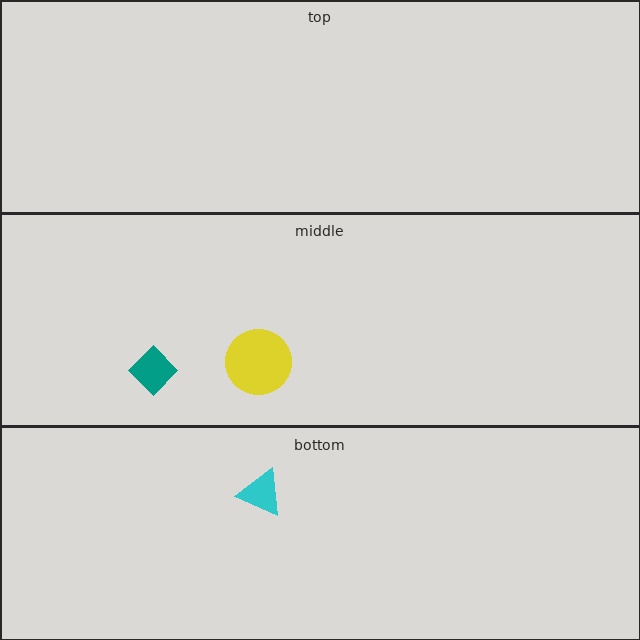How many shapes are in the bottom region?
1.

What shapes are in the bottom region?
The cyan triangle.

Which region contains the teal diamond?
The middle region.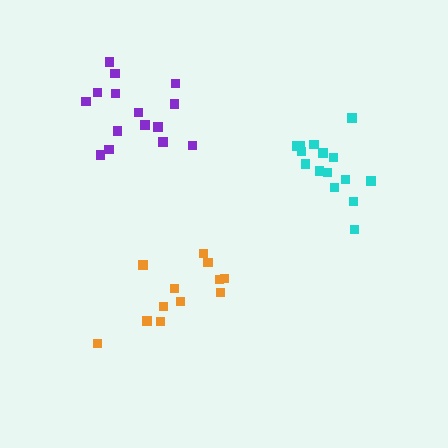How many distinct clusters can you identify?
There are 3 distinct clusters.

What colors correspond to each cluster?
The clusters are colored: purple, orange, cyan.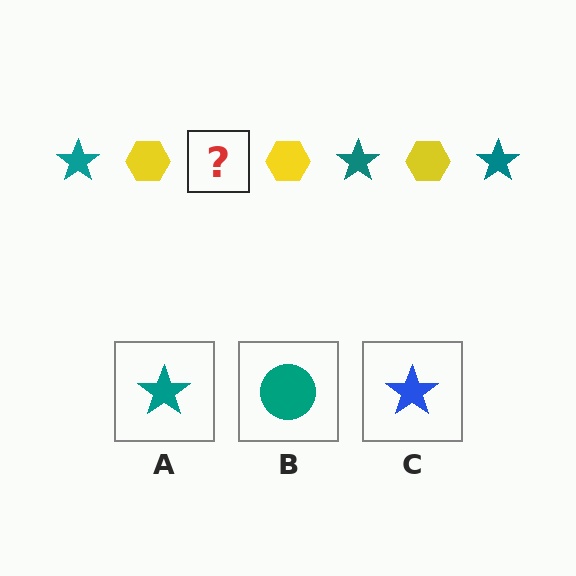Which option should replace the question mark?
Option A.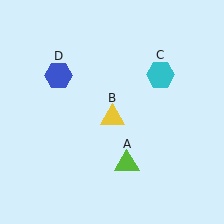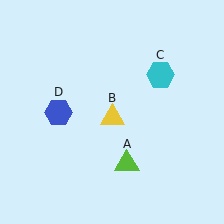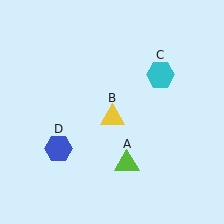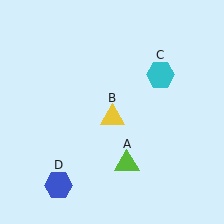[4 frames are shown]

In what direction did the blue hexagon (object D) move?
The blue hexagon (object D) moved down.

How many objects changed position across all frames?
1 object changed position: blue hexagon (object D).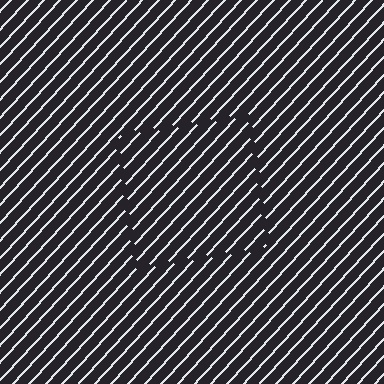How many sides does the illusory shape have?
4 sides — the line-ends trace a square.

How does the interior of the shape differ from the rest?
The interior of the shape contains the same grating, shifted by half a period — the contour is defined by the phase discontinuity where line-ends from the inner and outer gratings abut.